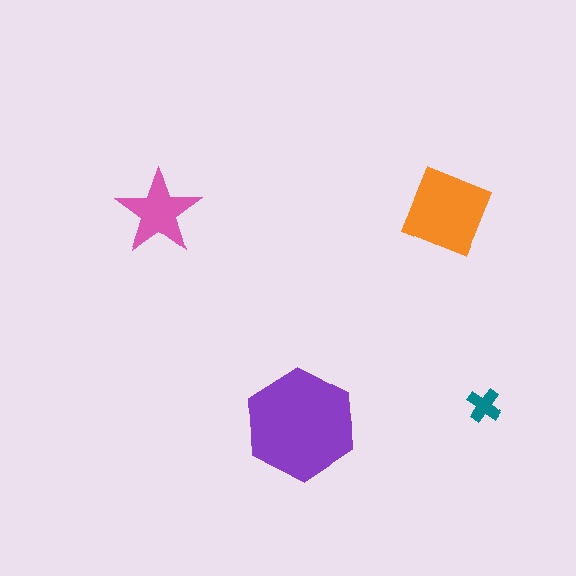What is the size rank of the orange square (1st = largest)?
2nd.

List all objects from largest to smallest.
The purple hexagon, the orange square, the pink star, the teal cross.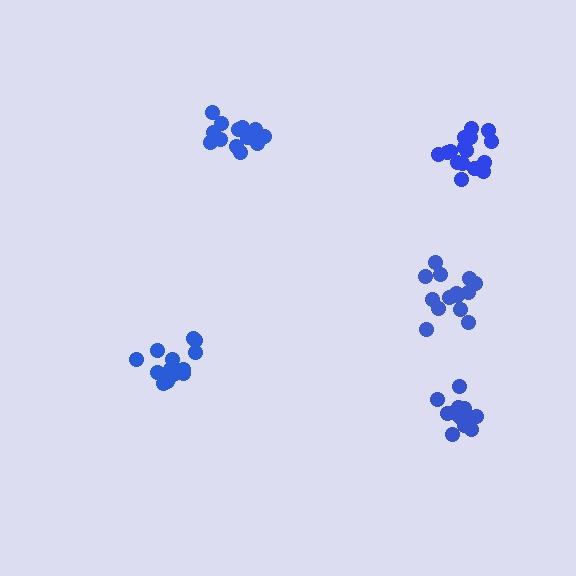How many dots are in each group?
Group 1: 13 dots, Group 2: 14 dots, Group 3: 16 dots, Group 4: 16 dots, Group 5: 13 dots (72 total).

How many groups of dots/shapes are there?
There are 5 groups.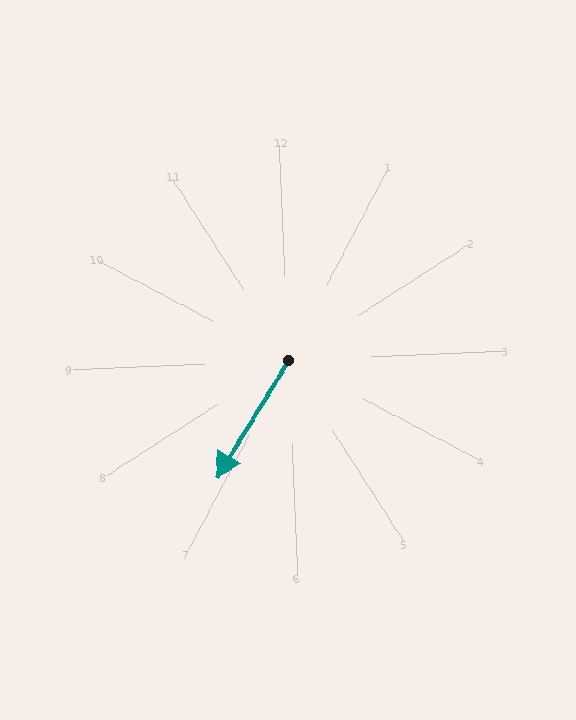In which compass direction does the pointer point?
Southwest.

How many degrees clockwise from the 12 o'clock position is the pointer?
Approximately 214 degrees.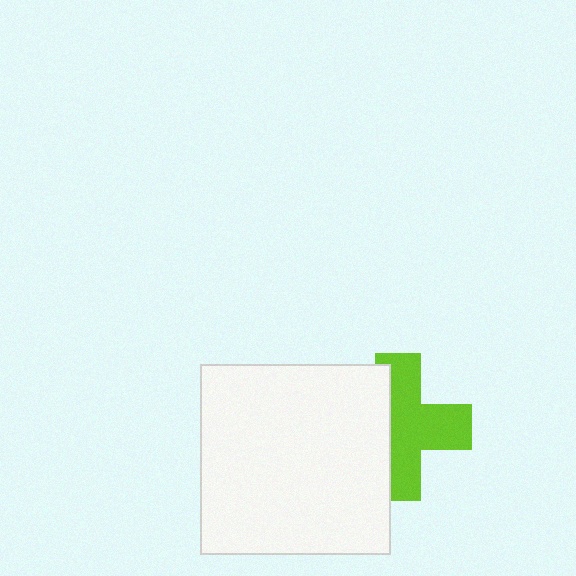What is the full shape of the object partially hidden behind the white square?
The partially hidden object is a lime cross.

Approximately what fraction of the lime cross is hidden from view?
Roughly 40% of the lime cross is hidden behind the white square.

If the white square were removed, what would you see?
You would see the complete lime cross.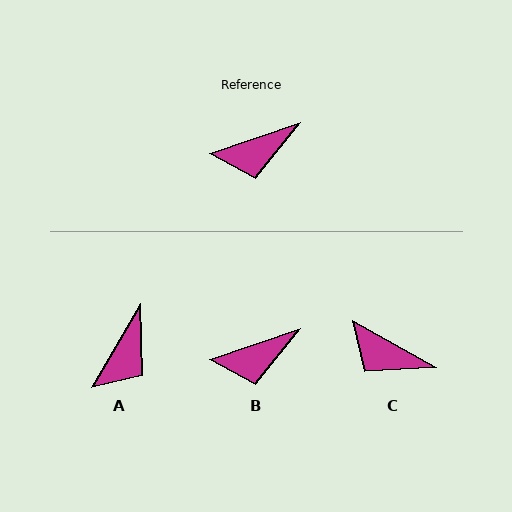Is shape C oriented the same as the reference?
No, it is off by about 48 degrees.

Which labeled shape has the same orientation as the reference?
B.